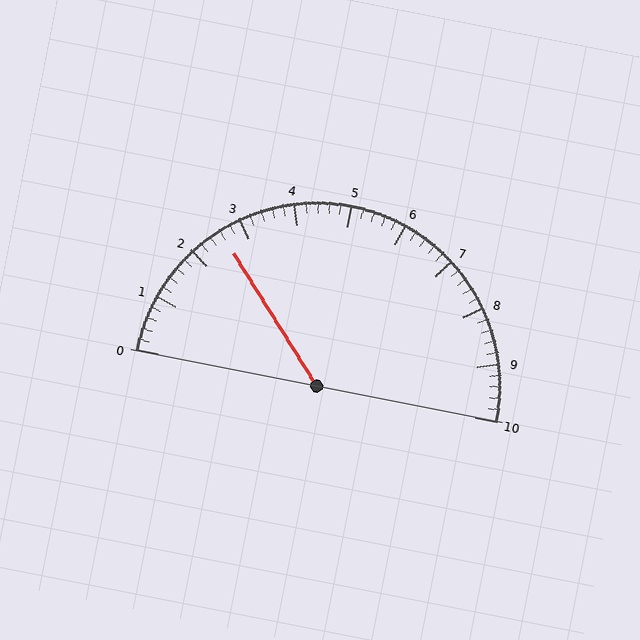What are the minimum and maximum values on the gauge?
The gauge ranges from 0 to 10.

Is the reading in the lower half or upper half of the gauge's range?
The reading is in the lower half of the range (0 to 10).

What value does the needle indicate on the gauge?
The needle indicates approximately 2.6.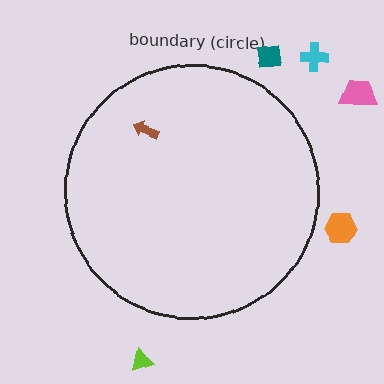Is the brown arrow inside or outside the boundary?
Inside.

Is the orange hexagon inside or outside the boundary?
Outside.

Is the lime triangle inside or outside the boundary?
Outside.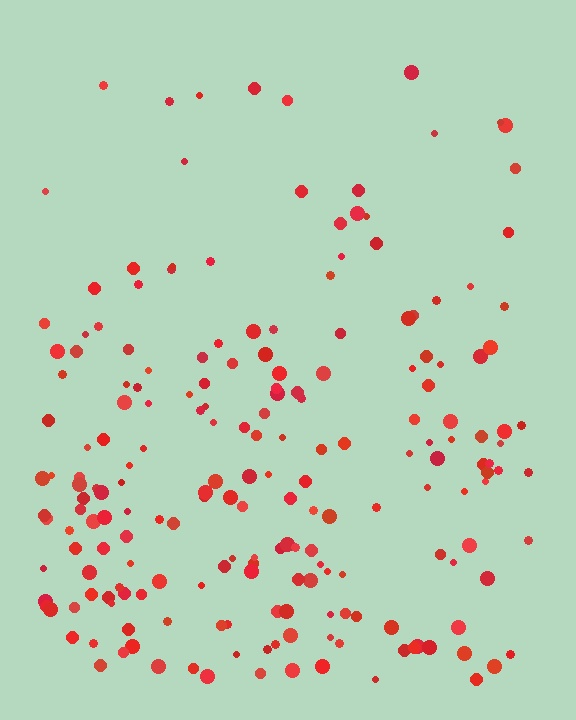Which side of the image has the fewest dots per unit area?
The top.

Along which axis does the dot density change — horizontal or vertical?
Vertical.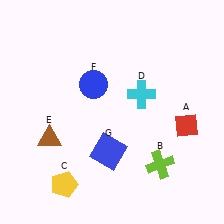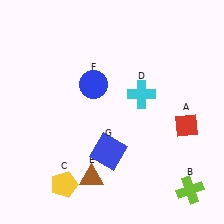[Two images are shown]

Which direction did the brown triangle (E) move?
The brown triangle (E) moved right.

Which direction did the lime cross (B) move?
The lime cross (B) moved right.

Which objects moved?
The objects that moved are: the lime cross (B), the brown triangle (E).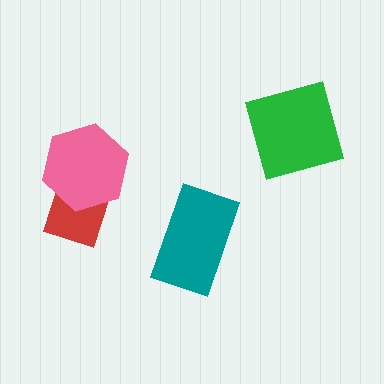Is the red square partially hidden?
Yes, it is partially covered by another shape.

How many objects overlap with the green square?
0 objects overlap with the green square.